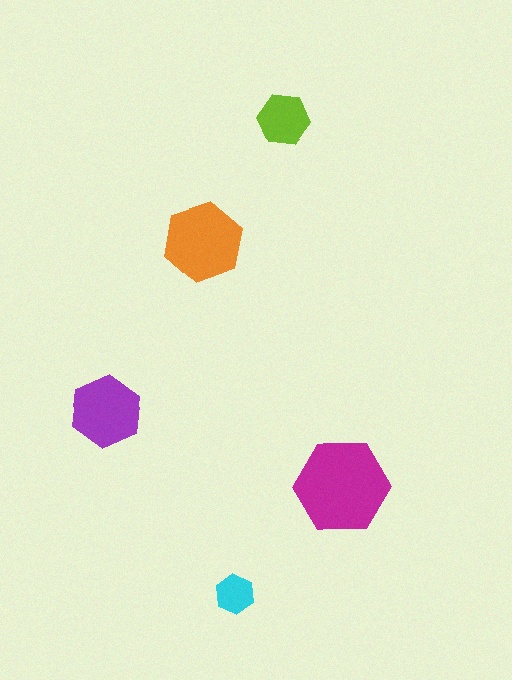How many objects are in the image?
There are 5 objects in the image.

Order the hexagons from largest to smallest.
the magenta one, the orange one, the purple one, the lime one, the cyan one.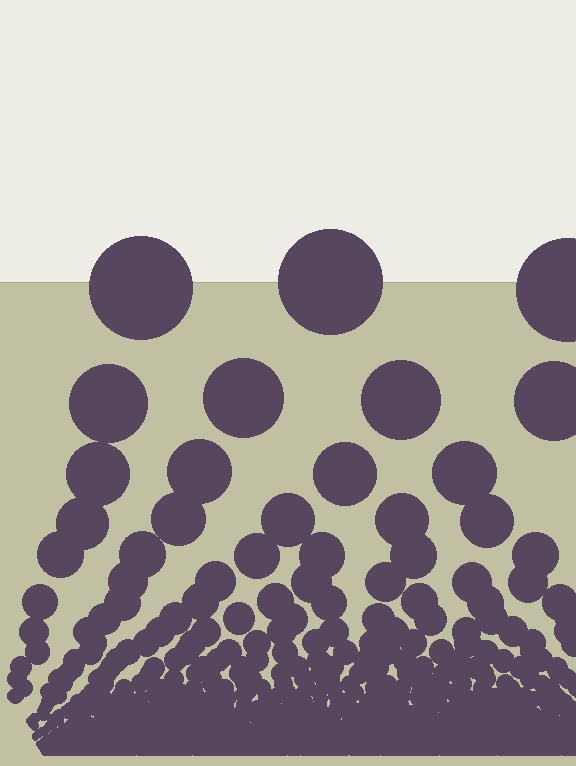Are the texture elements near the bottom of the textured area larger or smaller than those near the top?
Smaller. The gradient is inverted — elements near the bottom are smaller and denser.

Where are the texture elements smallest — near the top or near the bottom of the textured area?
Near the bottom.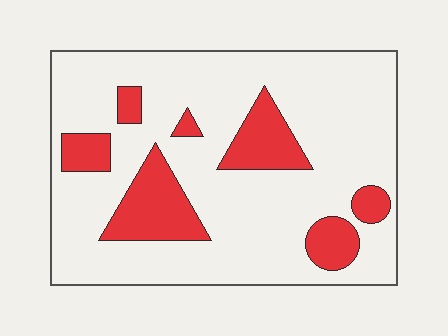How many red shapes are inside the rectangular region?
7.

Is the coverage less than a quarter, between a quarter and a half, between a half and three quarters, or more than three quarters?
Less than a quarter.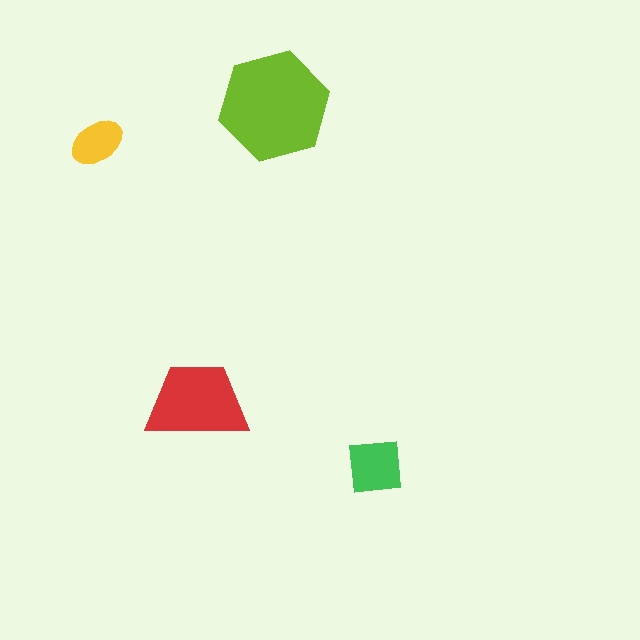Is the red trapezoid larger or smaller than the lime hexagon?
Smaller.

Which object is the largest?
The lime hexagon.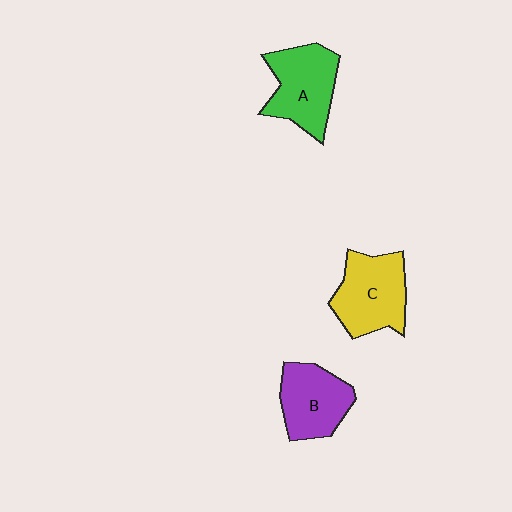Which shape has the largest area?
Shape C (yellow).